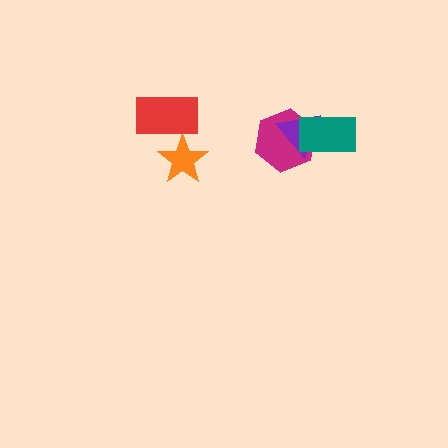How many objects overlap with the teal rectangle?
2 objects overlap with the teal rectangle.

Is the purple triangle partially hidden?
Yes, it is partially covered by another shape.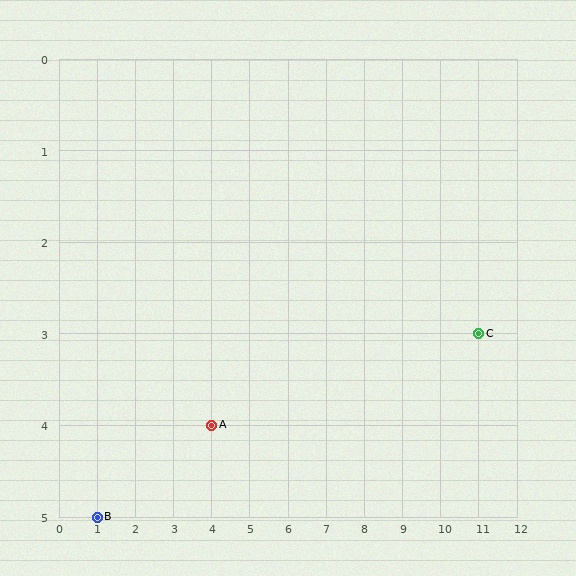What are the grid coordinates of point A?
Point A is at grid coordinates (4, 4).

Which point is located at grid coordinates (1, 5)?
Point B is at (1, 5).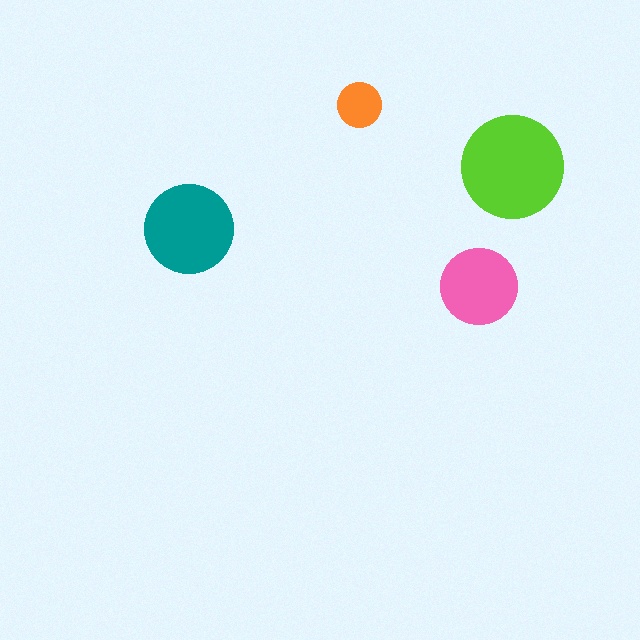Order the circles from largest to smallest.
the lime one, the teal one, the pink one, the orange one.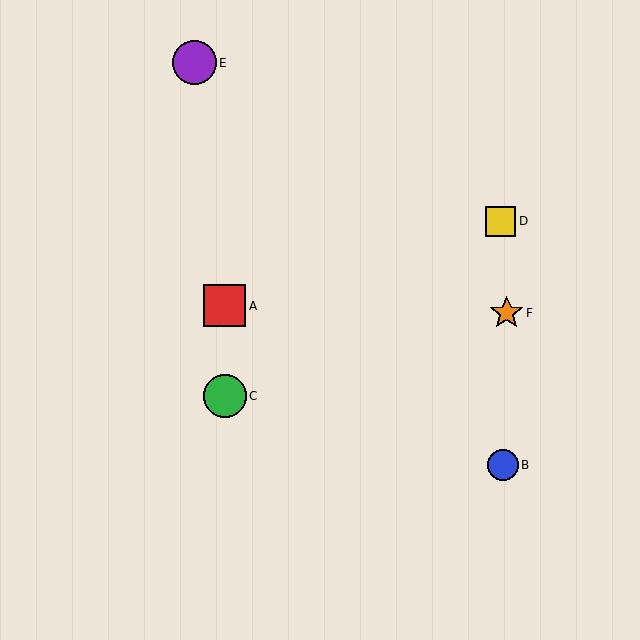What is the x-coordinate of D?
Object D is at x≈501.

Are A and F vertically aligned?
No, A is at x≈225 and F is at x≈507.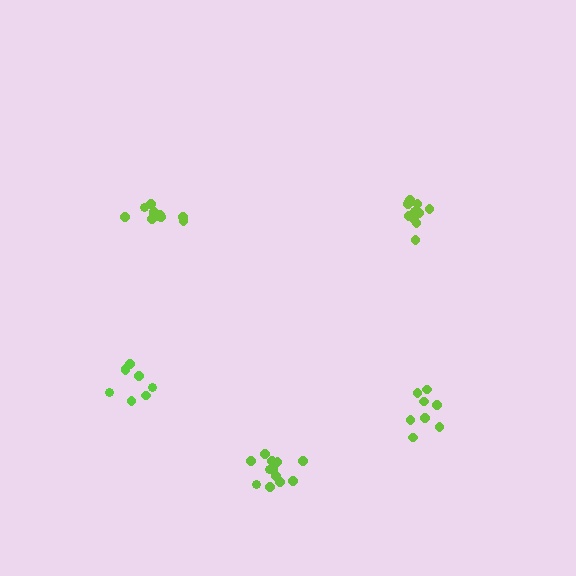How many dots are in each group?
Group 1: 13 dots, Group 2: 8 dots, Group 3: 11 dots, Group 4: 12 dots, Group 5: 8 dots (52 total).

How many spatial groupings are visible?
There are 5 spatial groupings.